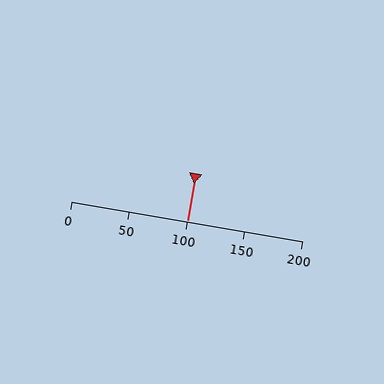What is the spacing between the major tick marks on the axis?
The major ticks are spaced 50 apart.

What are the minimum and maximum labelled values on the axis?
The axis runs from 0 to 200.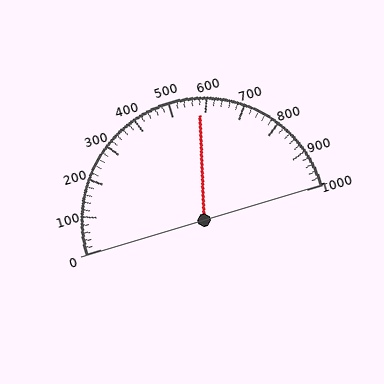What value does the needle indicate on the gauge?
The needle indicates approximately 580.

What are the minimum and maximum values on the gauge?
The gauge ranges from 0 to 1000.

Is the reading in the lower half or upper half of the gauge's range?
The reading is in the upper half of the range (0 to 1000).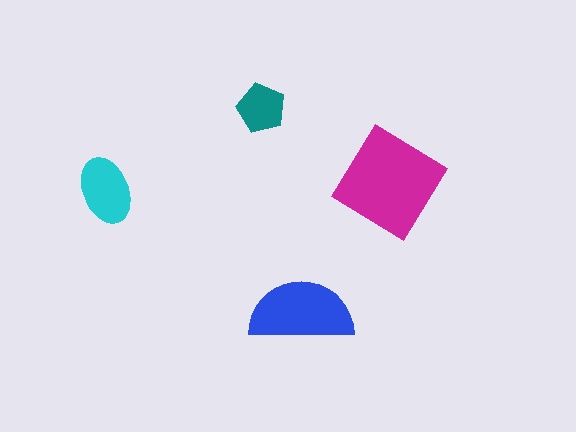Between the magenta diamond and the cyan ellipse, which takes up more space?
The magenta diamond.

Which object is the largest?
The magenta diamond.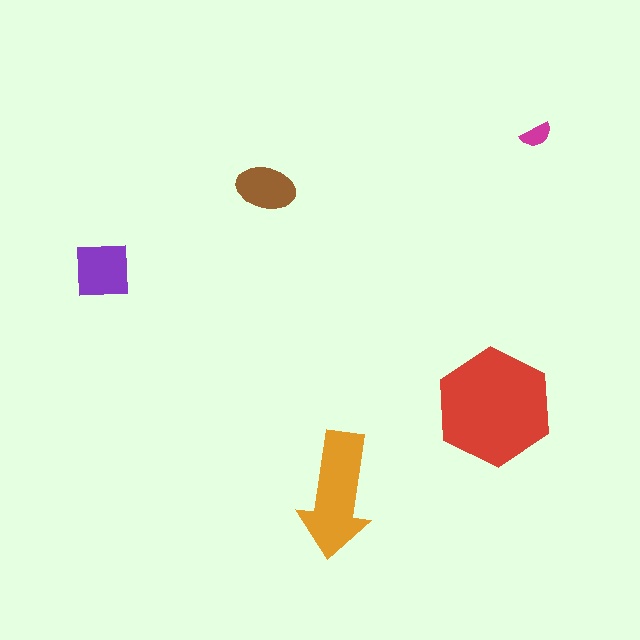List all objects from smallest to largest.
The magenta semicircle, the brown ellipse, the purple square, the orange arrow, the red hexagon.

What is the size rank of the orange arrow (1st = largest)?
2nd.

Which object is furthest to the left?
The purple square is leftmost.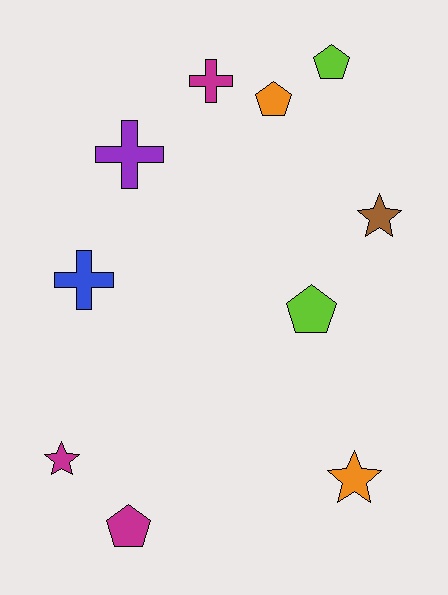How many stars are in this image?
There are 3 stars.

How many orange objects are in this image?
There are 2 orange objects.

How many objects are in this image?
There are 10 objects.